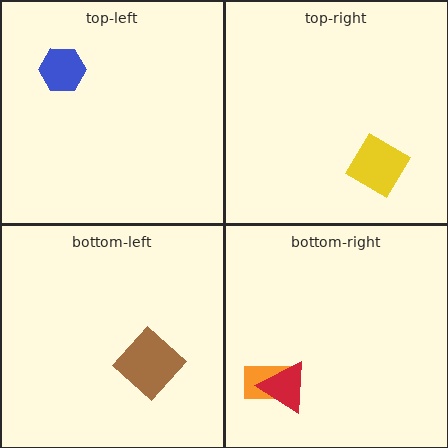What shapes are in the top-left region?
The blue hexagon.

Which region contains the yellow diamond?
The top-right region.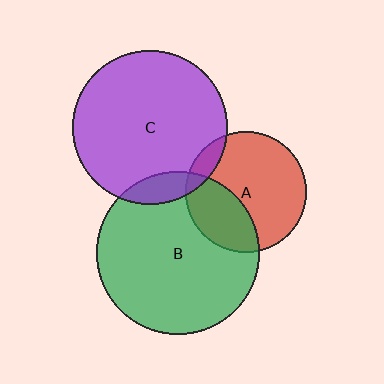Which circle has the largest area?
Circle B (green).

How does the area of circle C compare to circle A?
Approximately 1.6 times.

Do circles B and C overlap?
Yes.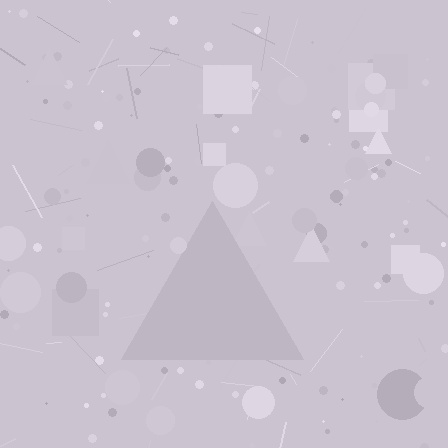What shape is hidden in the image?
A triangle is hidden in the image.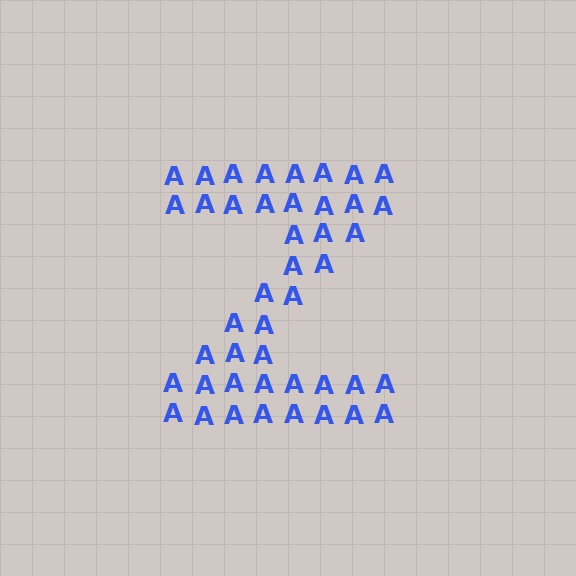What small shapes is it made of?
It is made of small letter A's.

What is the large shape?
The large shape is the letter Z.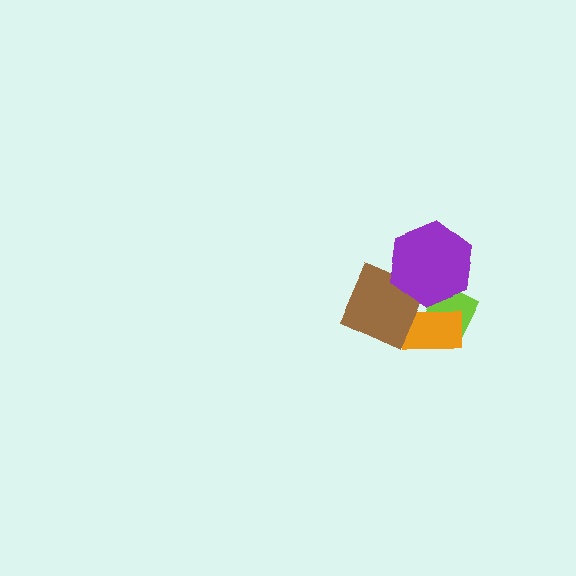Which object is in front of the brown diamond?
The purple hexagon is in front of the brown diamond.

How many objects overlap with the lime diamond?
3 objects overlap with the lime diamond.